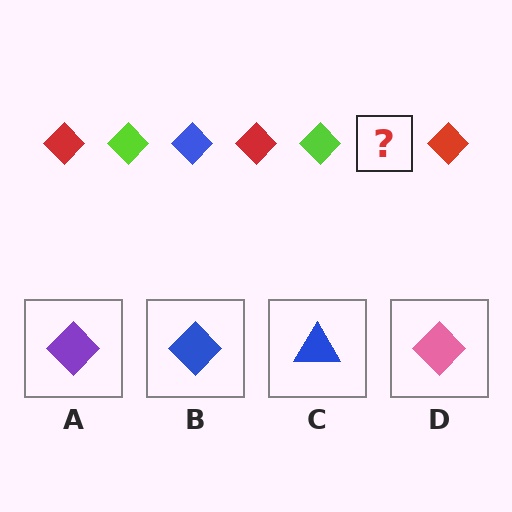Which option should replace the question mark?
Option B.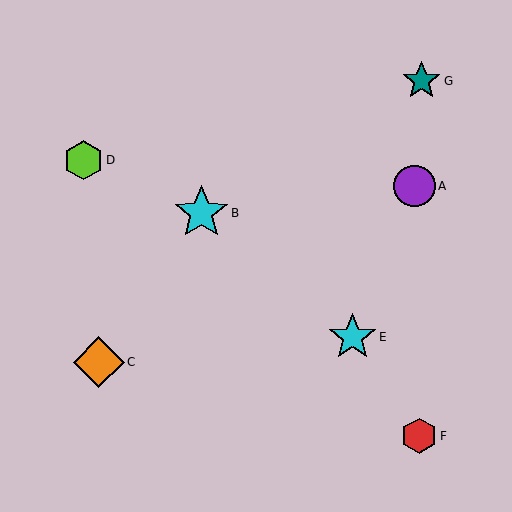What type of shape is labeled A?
Shape A is a purple circle.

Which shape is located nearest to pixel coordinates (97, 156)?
The lime hexagon (labeled D) at (83, 160) is nearest to that location.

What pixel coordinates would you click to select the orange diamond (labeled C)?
Click at (99, 362) to select the orange diamond C.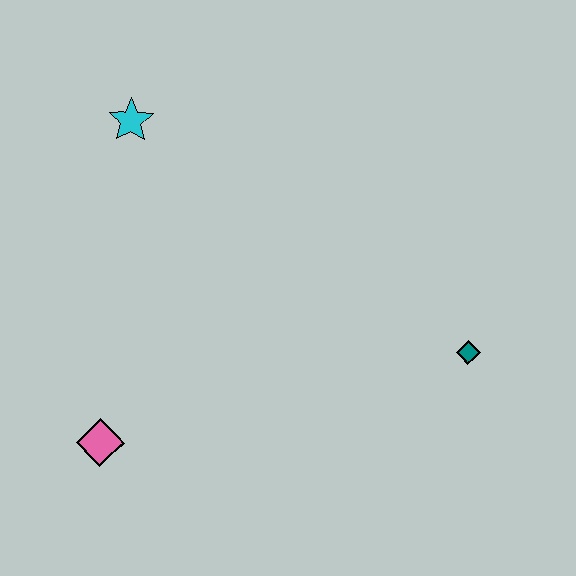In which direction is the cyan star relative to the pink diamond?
The cyan star is above the pink diamond.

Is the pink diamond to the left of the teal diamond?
Yes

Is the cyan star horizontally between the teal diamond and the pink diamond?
Yes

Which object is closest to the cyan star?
The pink diamond is closest to the cyan star.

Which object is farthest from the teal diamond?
The cyan star is farthest from the teal diamond.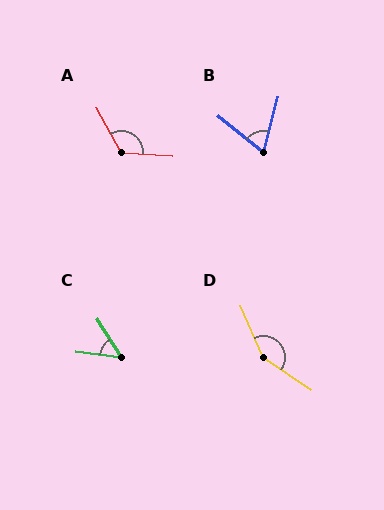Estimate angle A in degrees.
Approximately 122 degrees.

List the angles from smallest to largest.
C (50°), B (66°), A (122°), D (148°).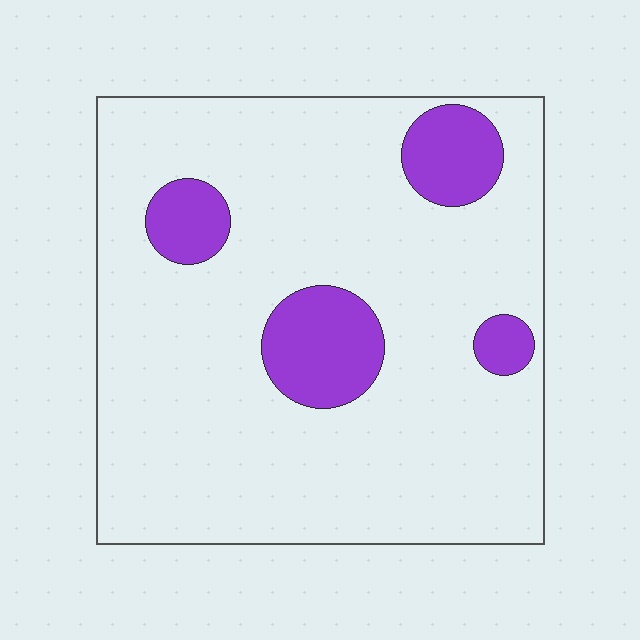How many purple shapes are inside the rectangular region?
4.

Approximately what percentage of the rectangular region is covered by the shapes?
Approximately 15%.